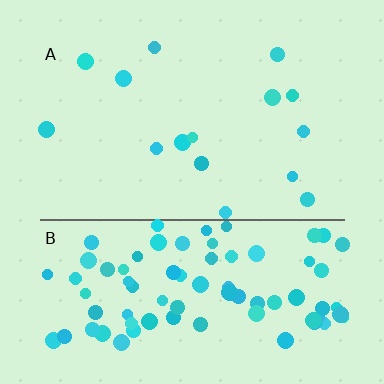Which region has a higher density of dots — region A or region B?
B (the bottom).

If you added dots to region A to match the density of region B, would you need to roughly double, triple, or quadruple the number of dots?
Approximately quadruple.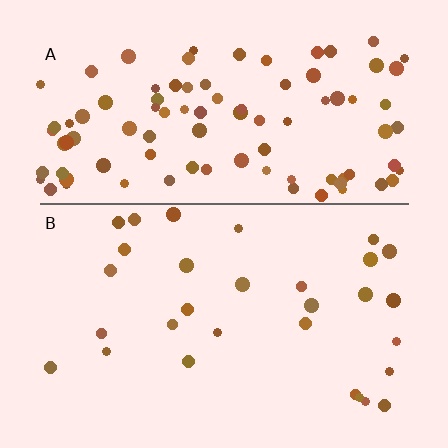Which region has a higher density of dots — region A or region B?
A (the top).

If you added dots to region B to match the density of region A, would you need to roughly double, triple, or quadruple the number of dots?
Approximately triple.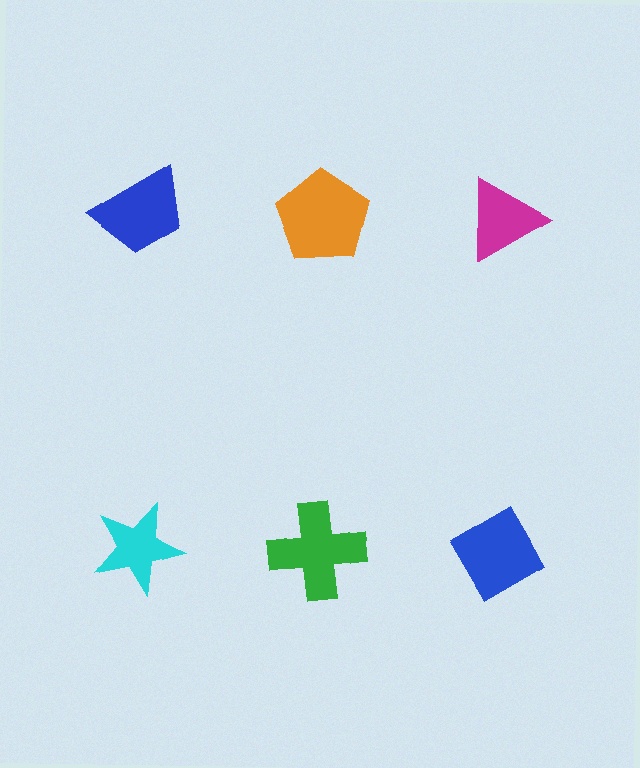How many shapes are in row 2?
3 shapes.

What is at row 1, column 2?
An orange pentagon.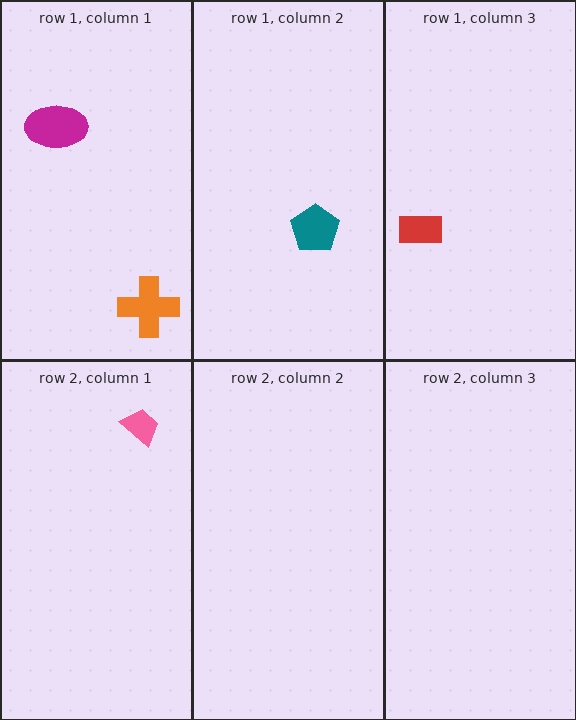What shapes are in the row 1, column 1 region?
The magenta ellipse, the orange cross.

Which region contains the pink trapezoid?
The row 2, column 1 region.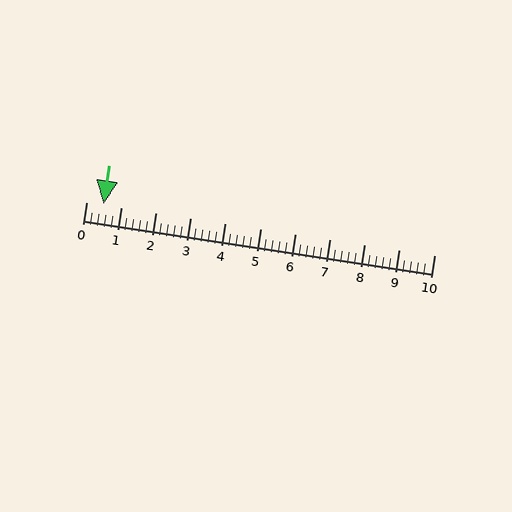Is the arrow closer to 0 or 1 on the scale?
The arrow is closer to 1.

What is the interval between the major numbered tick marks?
The major tick marks are spaced 1 units apart.